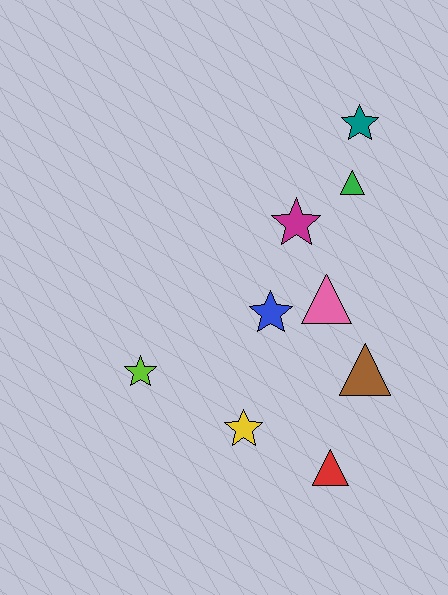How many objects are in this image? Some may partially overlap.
There are 9 objects.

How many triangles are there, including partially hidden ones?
There are 4 triangles.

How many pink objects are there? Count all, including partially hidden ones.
There is 1 pink object.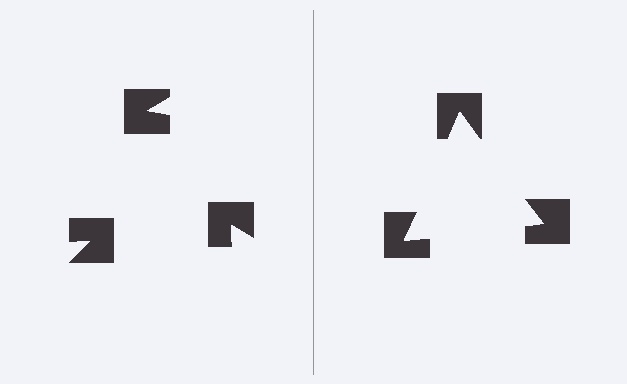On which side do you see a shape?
An illusory triangle appears on the right side. On the left side the wedge cuts are rotated, so no coherent shape forms.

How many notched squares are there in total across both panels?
6 — 3 on each side.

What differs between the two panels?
The notched squares are positioned identically on both sides; only the wedge orientations differ. On the right they align to a triangle; on the left they are misaligned.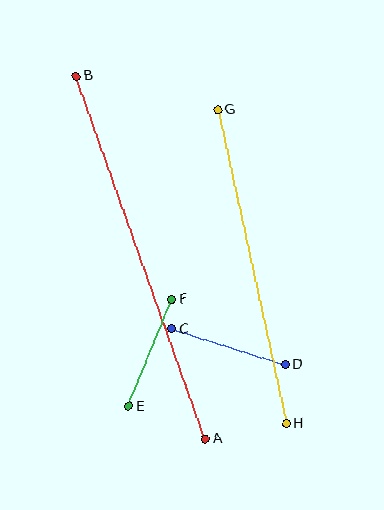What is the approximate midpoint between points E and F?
The midpoint is at approximately (150, 353) pixels.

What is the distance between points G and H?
The distance is approximately 321 pixels.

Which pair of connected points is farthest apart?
Points A and B are farthest apart.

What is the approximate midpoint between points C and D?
The midpoint is at approximately (228, 347) pixels.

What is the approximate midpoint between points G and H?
The midpoint is at approximately (252, 267) pixels.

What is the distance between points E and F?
The distance is approximately 115 pixels.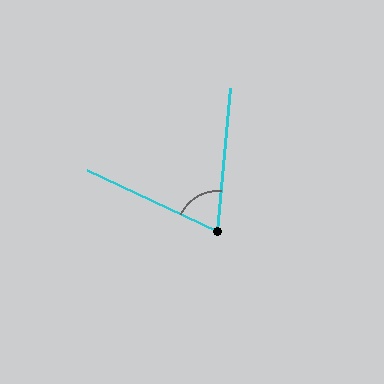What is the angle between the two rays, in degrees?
Approximately 70 degrees.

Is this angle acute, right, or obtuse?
It is acute.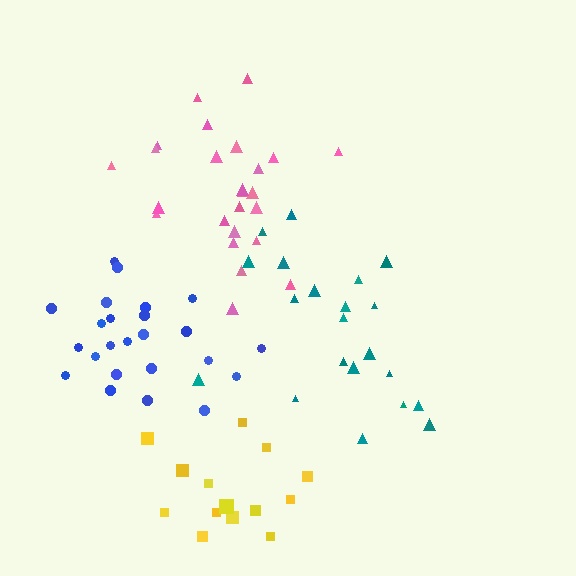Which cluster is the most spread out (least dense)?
Teal.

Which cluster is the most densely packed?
Blue.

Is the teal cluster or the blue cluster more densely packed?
Blue.